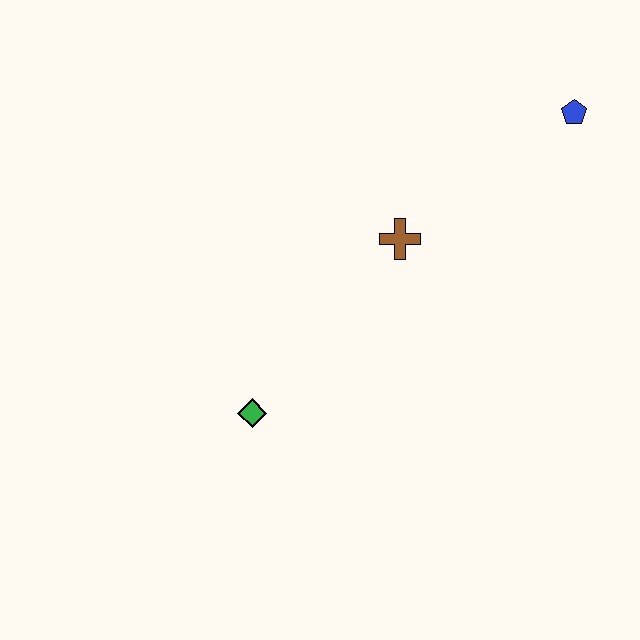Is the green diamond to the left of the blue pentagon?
Yes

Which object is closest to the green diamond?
The brown cross is closest to the green diamond.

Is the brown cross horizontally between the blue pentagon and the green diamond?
Yes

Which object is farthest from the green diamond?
The blue pentagon is farthest from the green diamond.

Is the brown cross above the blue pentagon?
No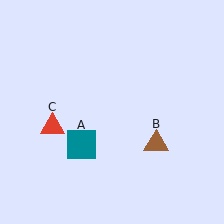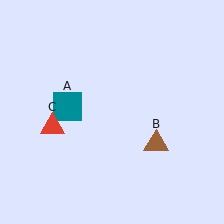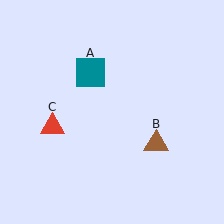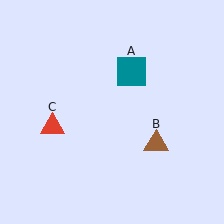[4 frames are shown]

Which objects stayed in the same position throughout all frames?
Brown triangle (object B) and red triangle (object C) remained stationary.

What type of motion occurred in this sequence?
The teal square (object A) rotated clockwise around the center of the scene.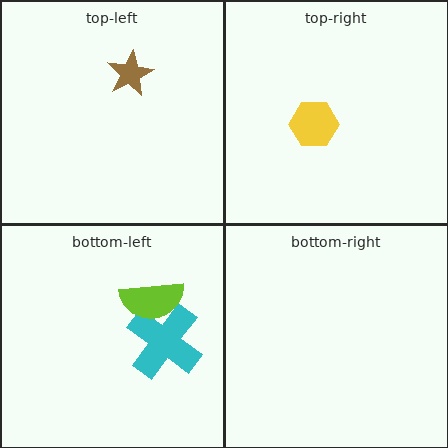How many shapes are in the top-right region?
1.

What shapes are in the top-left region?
The brown star.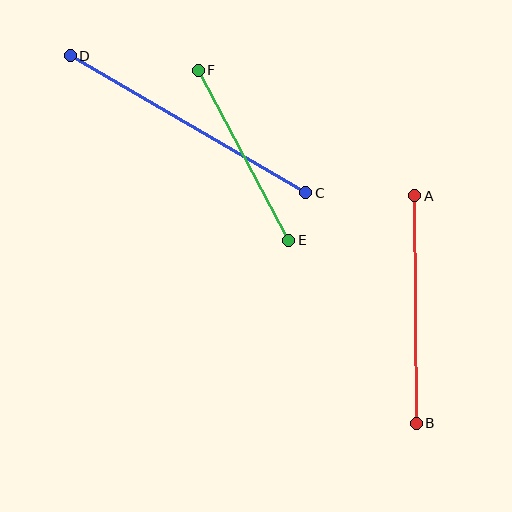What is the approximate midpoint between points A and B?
The midpoint is at approximately (416, 309) pixels.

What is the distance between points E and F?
The distance is approximately 193 pixels.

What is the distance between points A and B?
The distance is approximately 227 pixels.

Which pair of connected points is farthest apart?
Points C and D are farthest apart.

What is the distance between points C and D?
The distance is approximately 273 pixels.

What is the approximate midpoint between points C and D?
The midpoint is at approximately (188, 124) pixels.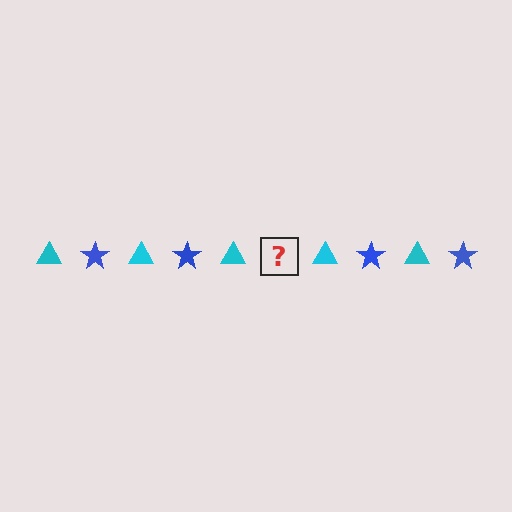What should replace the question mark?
The question mark should be replaced with a blue star.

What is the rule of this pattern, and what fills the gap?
The rule is that the pattern alternates between cyan triangle and blue star. The gap should be filled with a blue star.